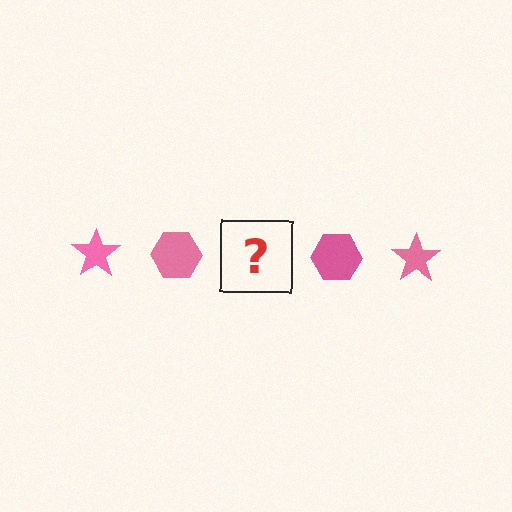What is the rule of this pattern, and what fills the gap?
The rule is that the pattern cycles through star, hexagon shapes in pink. The gap should be filled with a pink star.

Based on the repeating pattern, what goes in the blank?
The blank should be a pink star.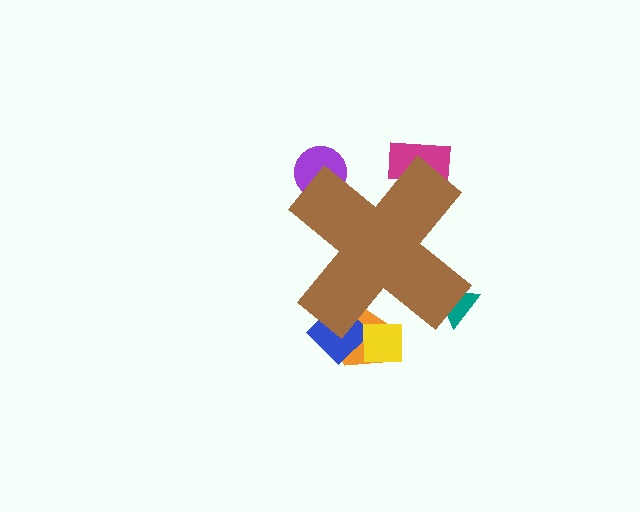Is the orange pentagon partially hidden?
Yes, the orange pentagon is partially hidden behind the brown cross.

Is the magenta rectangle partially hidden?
Yes, the magenta rectangle is partially hidden behind the brown cross.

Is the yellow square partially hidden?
Yes, the yellow square is partially hidden behind the brown cross.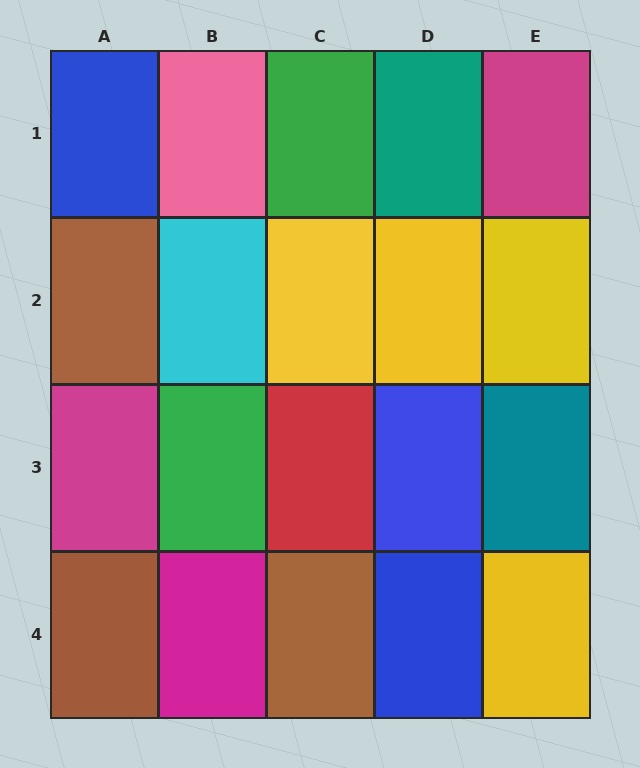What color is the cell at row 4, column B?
Magenta.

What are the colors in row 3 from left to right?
Magenta, green, red, blue, teal.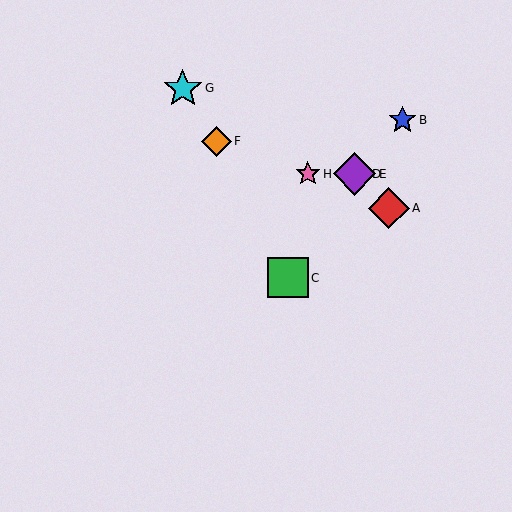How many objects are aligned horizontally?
3 objects (D, E, H) are aligned horizontally.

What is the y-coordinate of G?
Object G is at y≈88.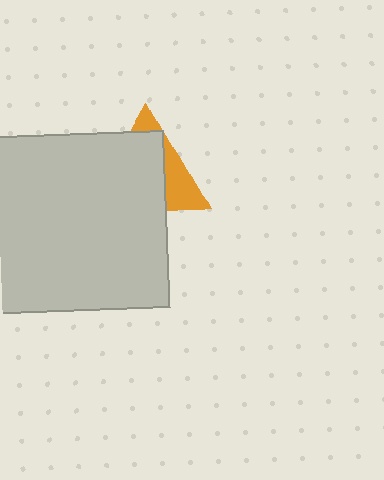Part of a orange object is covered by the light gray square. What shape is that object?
It is a triangle.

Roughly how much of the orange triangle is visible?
A small part of it is visible (roughly 33%).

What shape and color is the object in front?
The object in front is a light gray square.